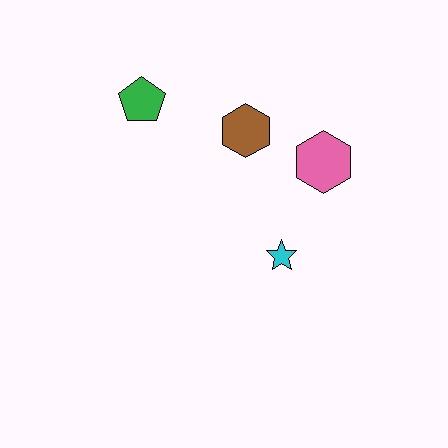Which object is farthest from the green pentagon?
The cyan star is farthest from the green pentagon.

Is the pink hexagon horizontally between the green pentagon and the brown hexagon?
No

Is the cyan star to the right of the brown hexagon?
Yes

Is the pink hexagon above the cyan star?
Yes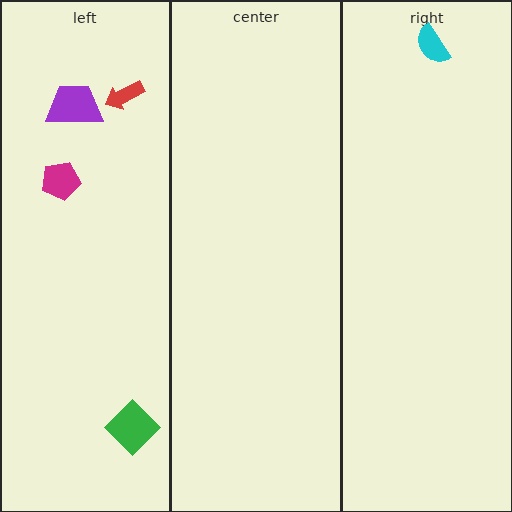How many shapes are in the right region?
1.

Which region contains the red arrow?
The left region.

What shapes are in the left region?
The purple trapezoid, the green diamond, the red arrow, the magenta pentagon.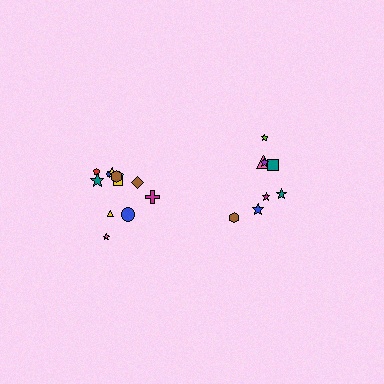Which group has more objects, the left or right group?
The left group.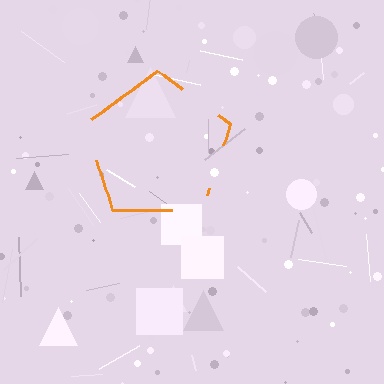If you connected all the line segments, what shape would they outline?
They would outline a pentagon.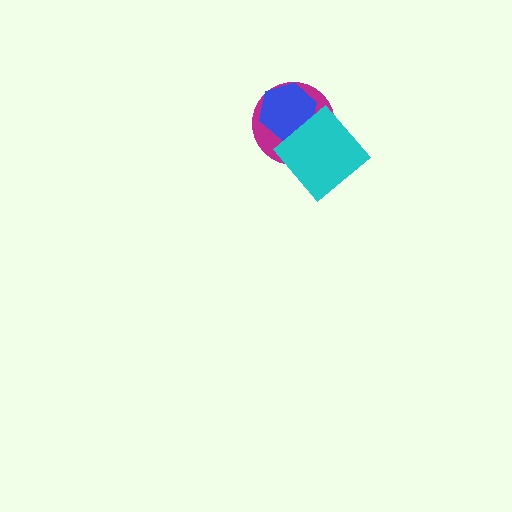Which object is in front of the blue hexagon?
The cyan diamond is in front of the blue hexagon.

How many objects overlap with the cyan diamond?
2 objects overlap with the cyan diamond.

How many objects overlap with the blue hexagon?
2 objects overlap with the blue hexagon.